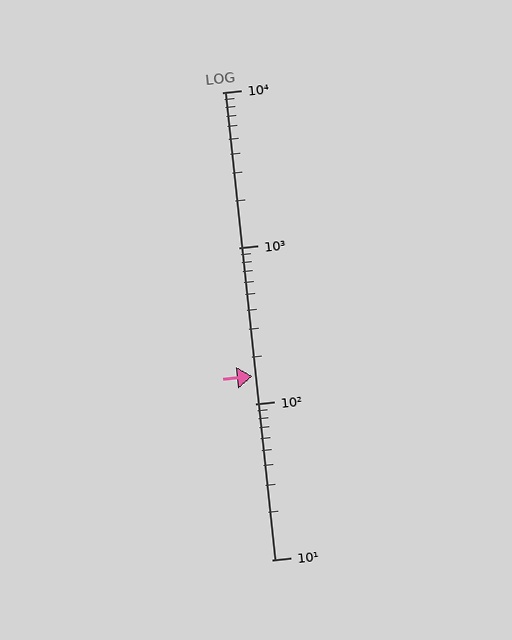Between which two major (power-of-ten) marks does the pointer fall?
The pointer is between 100 and 1000.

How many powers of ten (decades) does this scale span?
The scale spans 3 decades, from 10 to 10000.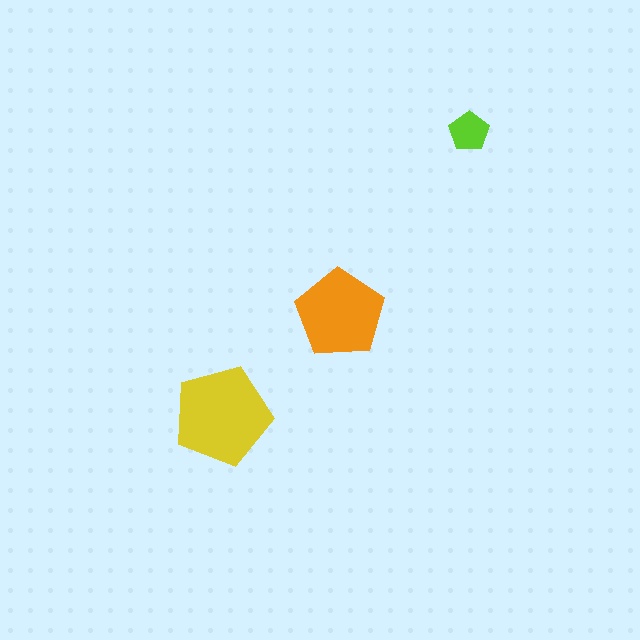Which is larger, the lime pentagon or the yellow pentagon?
The yellow one.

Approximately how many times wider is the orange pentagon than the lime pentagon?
About 2 times wider.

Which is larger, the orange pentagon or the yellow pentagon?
The yellow one.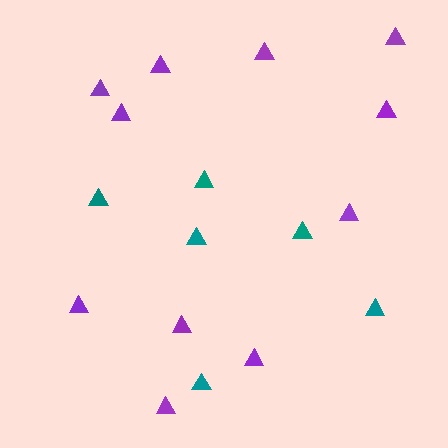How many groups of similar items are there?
There are 2 groups: one group of teal triangles (6) and one group of purple triangles (11).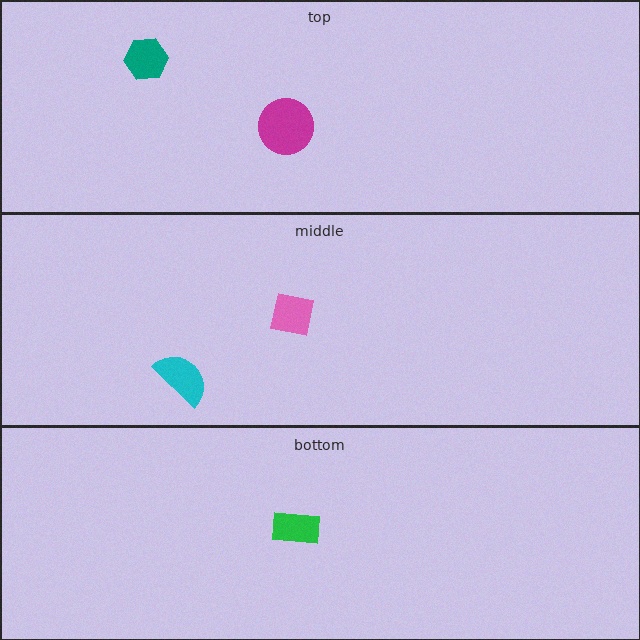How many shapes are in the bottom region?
1.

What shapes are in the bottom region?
The green rectangle.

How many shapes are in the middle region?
2.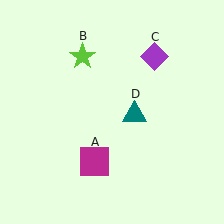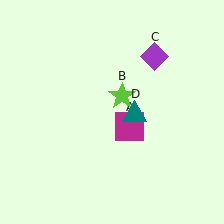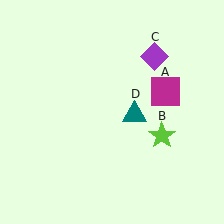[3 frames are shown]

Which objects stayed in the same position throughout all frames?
Purple diamond (object C) and teal triangle (object D) remained stationary.